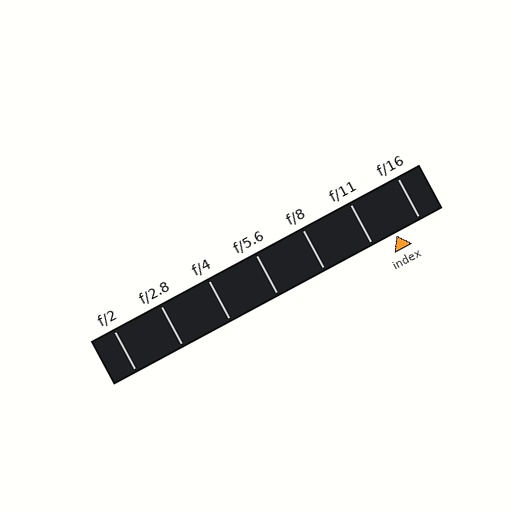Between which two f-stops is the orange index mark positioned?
The index mark is between f/11 and f/16.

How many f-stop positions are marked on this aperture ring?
There are 7 f-stop positions marked.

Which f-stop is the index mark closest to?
The index mark is closest to f/11.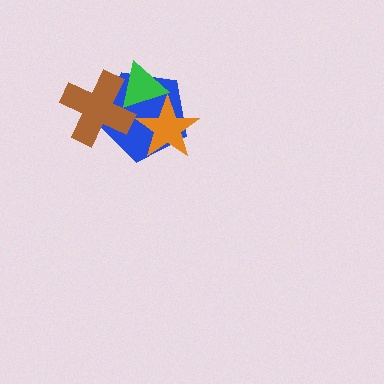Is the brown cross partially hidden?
No, no other shape covers it.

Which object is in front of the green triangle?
The brown cross is in front of the green triangle.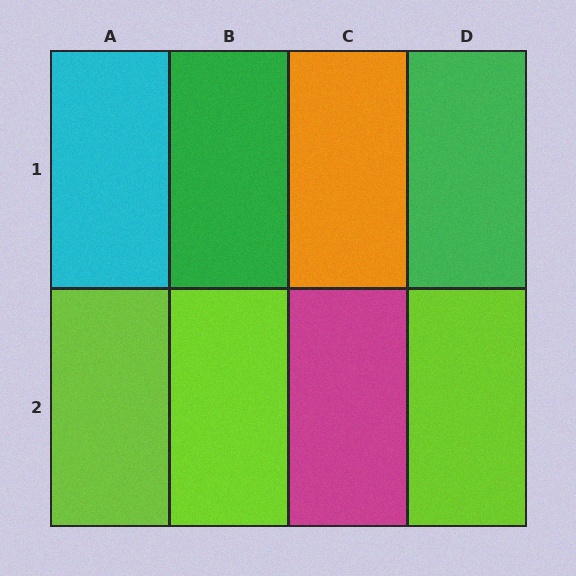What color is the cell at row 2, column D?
Lime.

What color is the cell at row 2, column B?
Lime.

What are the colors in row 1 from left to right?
Cyan, green, orange, green.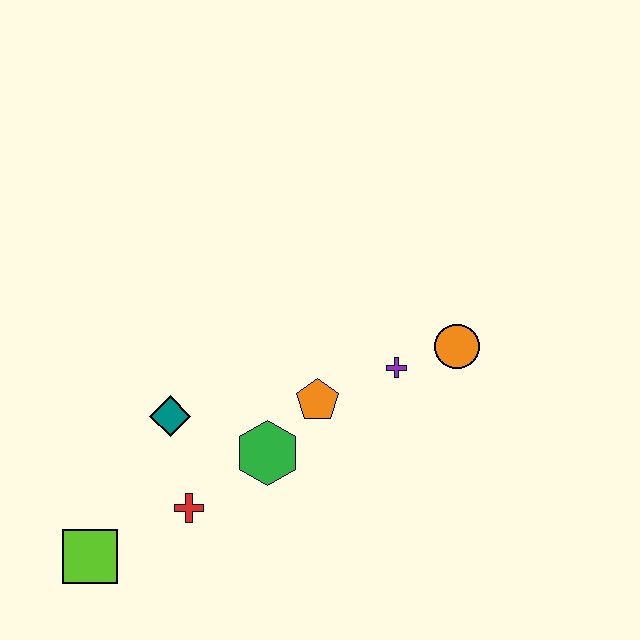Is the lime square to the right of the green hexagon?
No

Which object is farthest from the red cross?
The orange circle is farthest from the red cross.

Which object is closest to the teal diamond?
The red cross is closest to the teal diamond.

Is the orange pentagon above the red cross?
Yes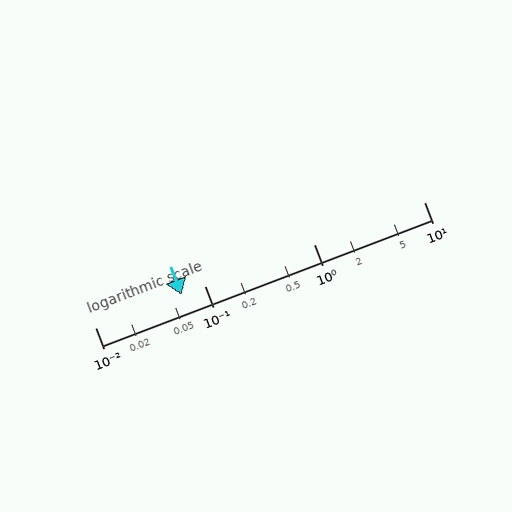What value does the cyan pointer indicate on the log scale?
The pointer indicates approximately 0.062.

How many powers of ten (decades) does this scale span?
The scale spans 3 decades, from 0.01 to 10.